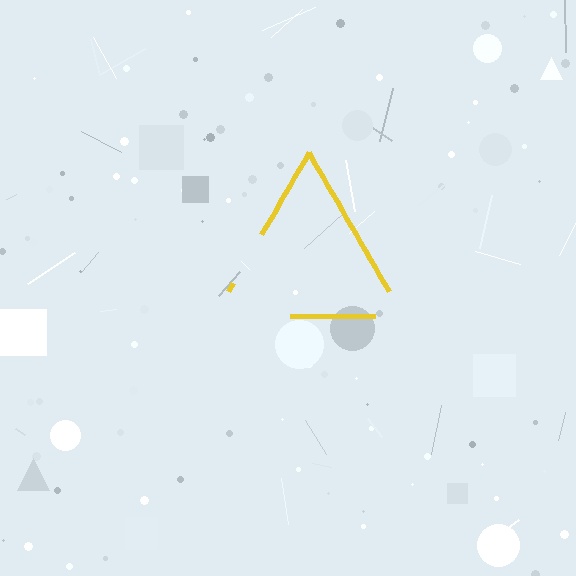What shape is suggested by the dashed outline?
The dashed outline suggests a triangle.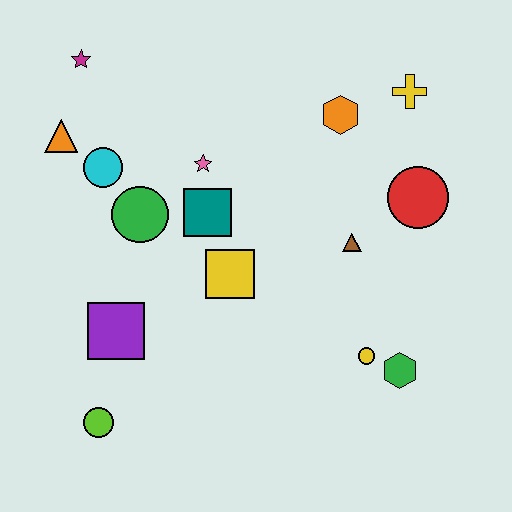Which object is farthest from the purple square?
The yellow cross is farthest from the purple square.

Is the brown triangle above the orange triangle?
No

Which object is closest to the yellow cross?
The orange hexagon is closest to the yellow cross.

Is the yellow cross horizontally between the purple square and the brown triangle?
No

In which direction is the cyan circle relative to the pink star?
The cyan circle is to the left of the pink star.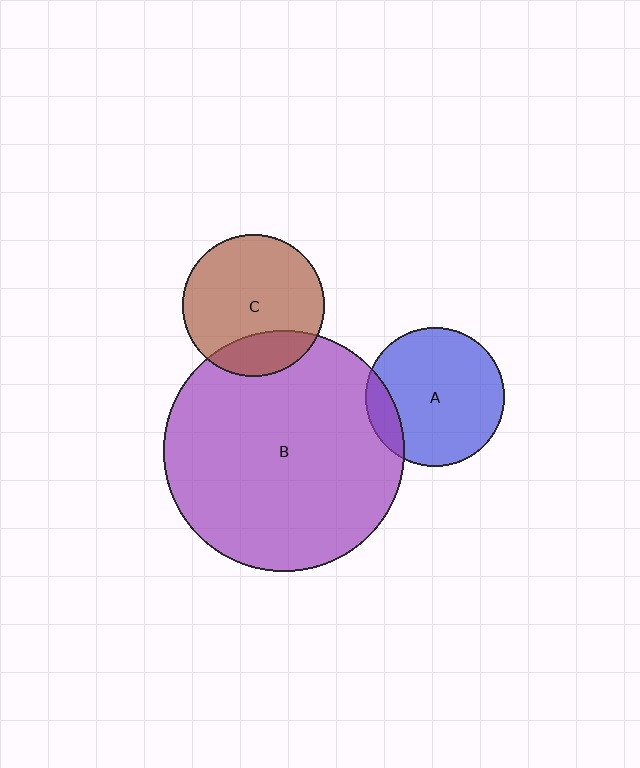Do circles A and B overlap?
Yes.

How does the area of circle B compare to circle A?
Approximately 3.0 times.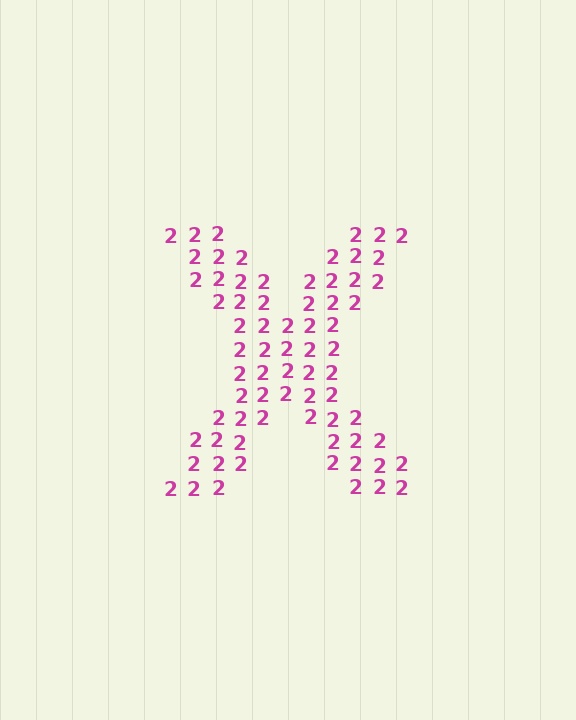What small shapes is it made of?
It is made of small digit 2's.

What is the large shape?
The large shape is the letter X.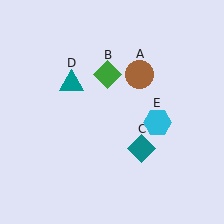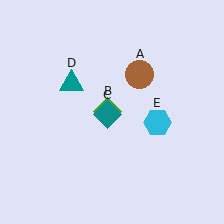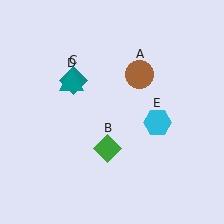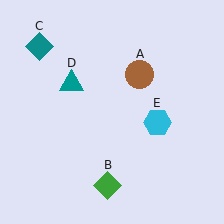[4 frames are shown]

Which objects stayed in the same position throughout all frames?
Brown circle (object A) and teal triangle (object D) and cyan hexagon (object E) remained stationary.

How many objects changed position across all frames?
2 objects changed position: green diamond (object B), teal diamond (object C).